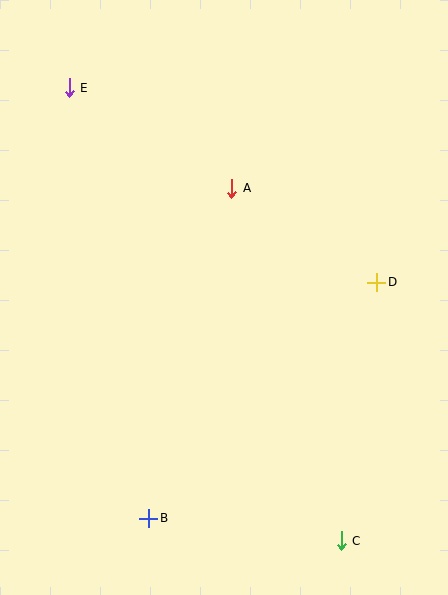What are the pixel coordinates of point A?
Point A is at (232, 188).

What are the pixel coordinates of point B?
Point B is at (149, 518).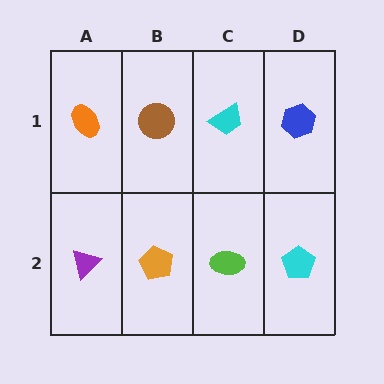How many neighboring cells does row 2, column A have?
2.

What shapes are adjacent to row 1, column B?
An orange pentagon (row 2, column B), an orange ellipse (row 1, column A), a cyan trapezoid (row 1, column C).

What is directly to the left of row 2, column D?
A lime ellipse.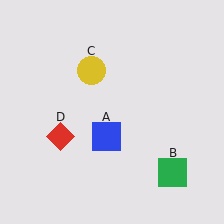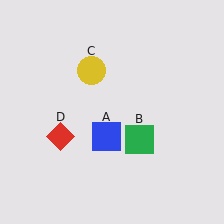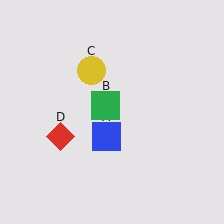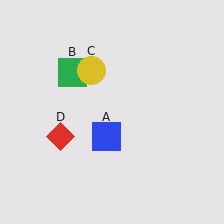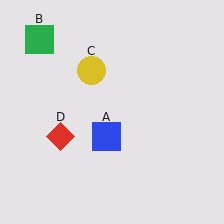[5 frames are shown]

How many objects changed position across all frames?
1 object changed position: green square (object B).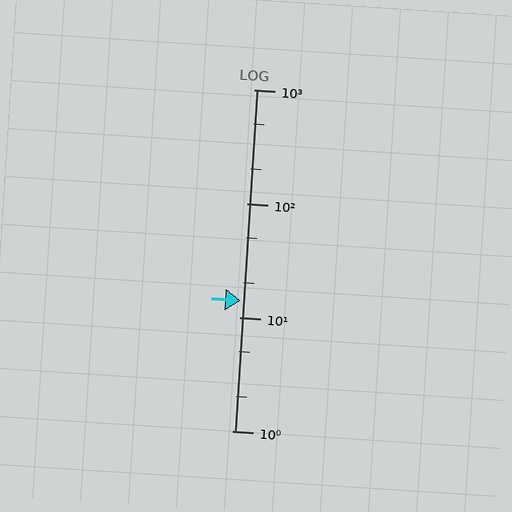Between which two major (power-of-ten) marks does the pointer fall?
The pointer is between 10 and 100.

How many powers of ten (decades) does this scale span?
The scale spans 3 decades, from 1 to 1000.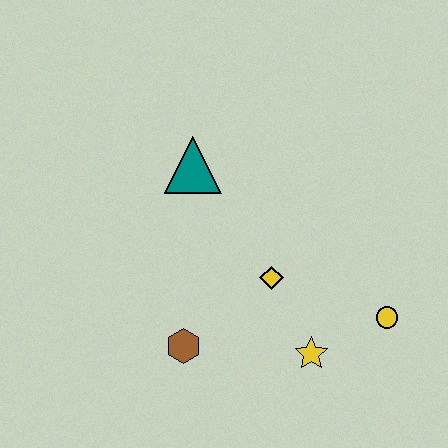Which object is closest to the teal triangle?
The yellow diamond is closest to the teal triangle.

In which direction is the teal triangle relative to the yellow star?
The teal triangle is above the yellow star.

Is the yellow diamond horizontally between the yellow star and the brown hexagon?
Yes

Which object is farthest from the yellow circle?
The teal triangle is farthest from the yellow circle.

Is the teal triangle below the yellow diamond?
No